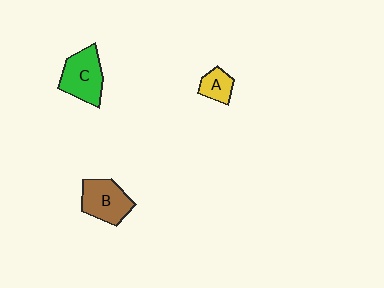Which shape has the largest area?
Shape C (green).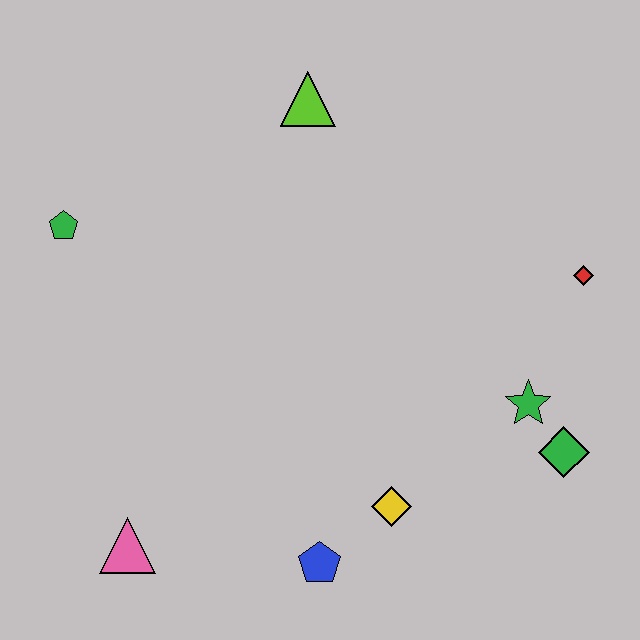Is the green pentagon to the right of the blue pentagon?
No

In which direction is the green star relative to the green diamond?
The green star is above the green diamond.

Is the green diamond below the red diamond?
Yes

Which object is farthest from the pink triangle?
The red diamond is farthest from the pink triangle.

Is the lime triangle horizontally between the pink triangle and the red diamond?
Yes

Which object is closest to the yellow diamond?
The blue pentagon is closest to the yellow diamond.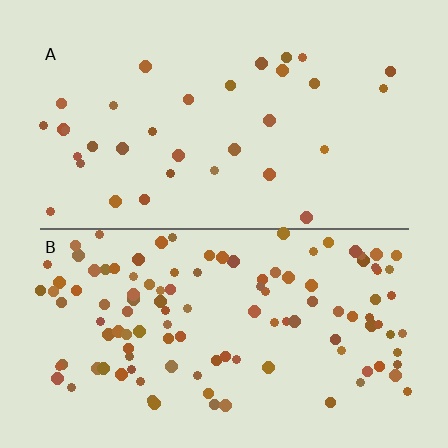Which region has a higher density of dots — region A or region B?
B (the bottom).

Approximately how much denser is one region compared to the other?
Approximately 3.5× — region B over region A.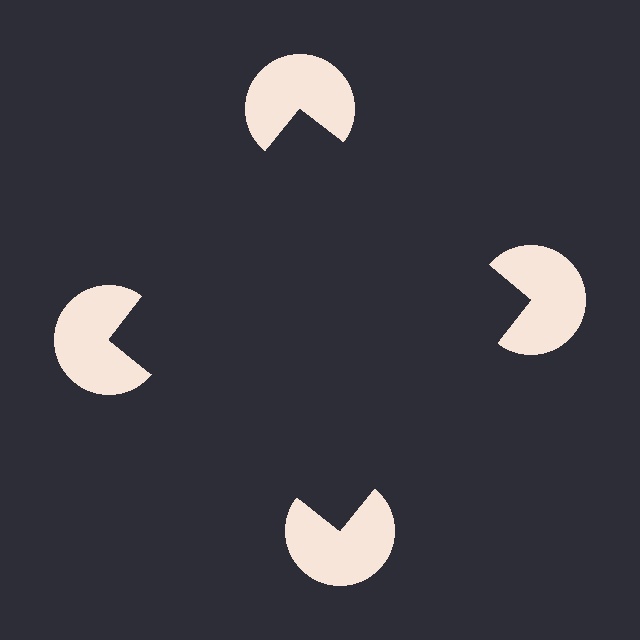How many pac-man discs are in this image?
There are 4 — one at each vertex of the illusory square.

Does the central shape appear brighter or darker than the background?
It typically appears slightly darker than the background, even though no actual brightness change is drawn.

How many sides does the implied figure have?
4 sides.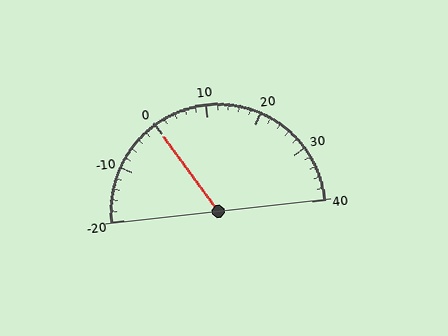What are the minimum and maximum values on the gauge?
The gauge ranges from -20 to 40.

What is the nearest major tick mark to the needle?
The nearest major tick mark is 0.